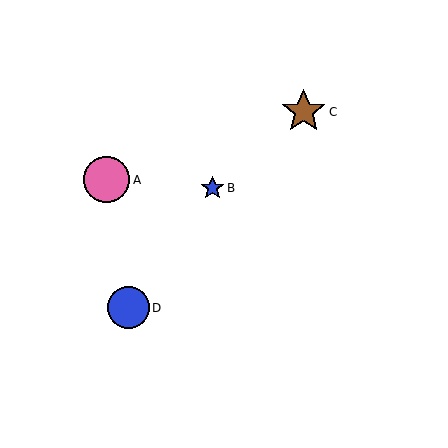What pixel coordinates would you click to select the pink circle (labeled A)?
Click at (107, 180) to select the pink circle A.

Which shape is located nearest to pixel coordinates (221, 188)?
The blue star (labeled B) at (212, 188) is nearest to that location.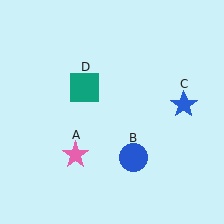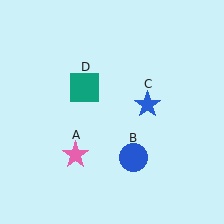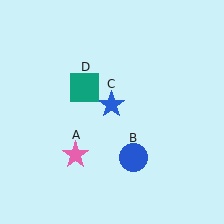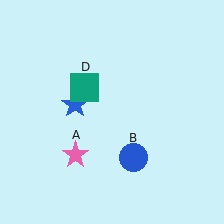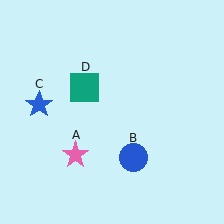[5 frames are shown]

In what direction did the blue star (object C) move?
The blue star (object C) moved left.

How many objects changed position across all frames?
1 object changed position: blue star (object C).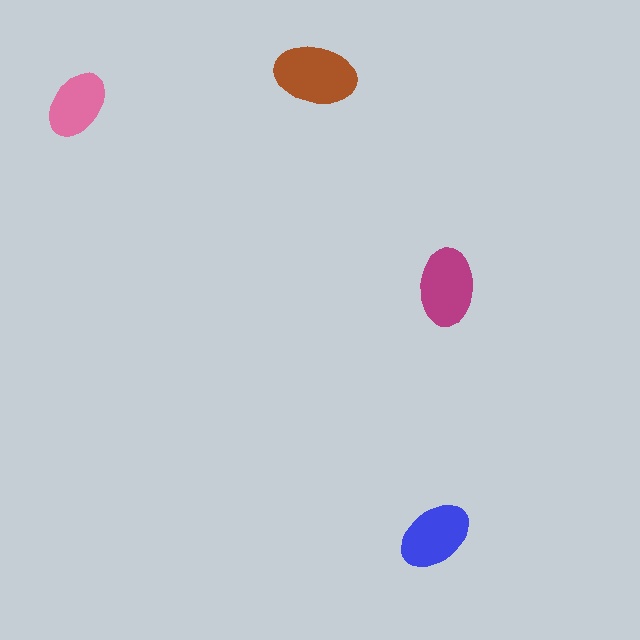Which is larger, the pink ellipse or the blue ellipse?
The blue one.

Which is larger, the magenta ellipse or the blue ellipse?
The magenta one.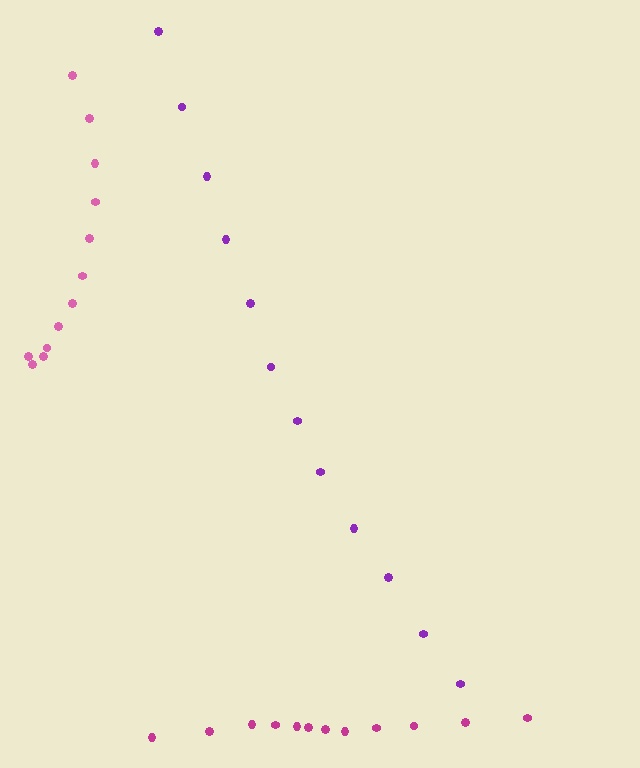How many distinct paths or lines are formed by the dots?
There are 3 distinct paths.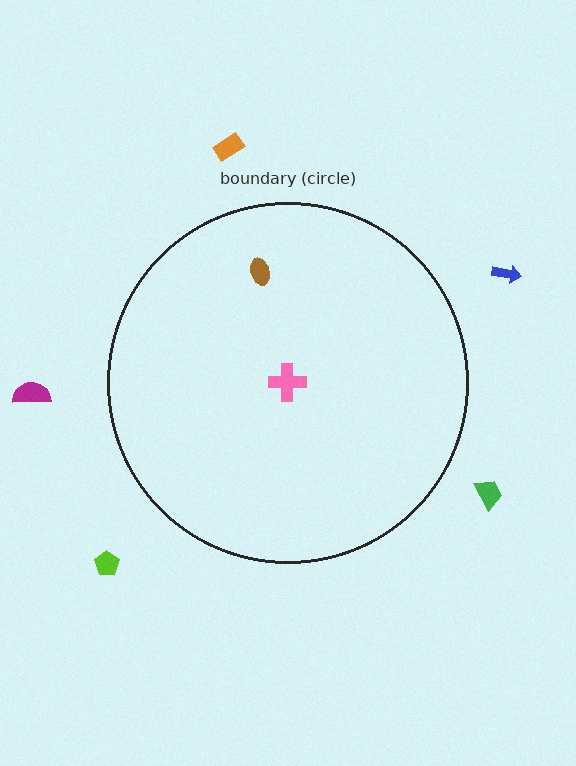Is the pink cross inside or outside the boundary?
Inside.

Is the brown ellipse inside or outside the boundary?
Inside.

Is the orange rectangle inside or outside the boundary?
Outside.